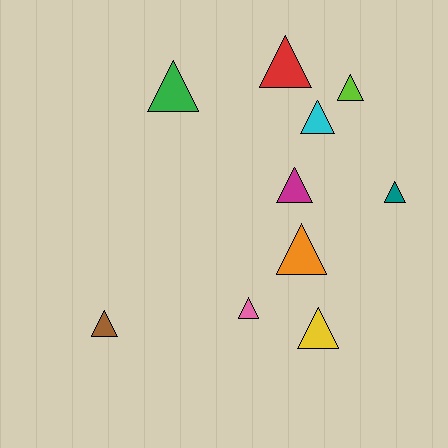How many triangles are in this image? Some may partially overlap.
There are 10 triangles.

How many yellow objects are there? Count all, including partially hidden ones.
There is 1 yellow object.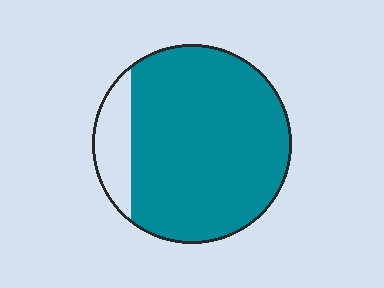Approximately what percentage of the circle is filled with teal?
Approximately 85%.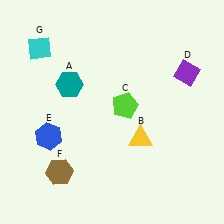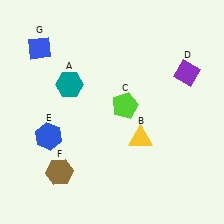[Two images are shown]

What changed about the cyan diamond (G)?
In Image 1, G is cyan. In Image 2, it changed to blue.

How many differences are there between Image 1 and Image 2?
There is 1 difference between the two images.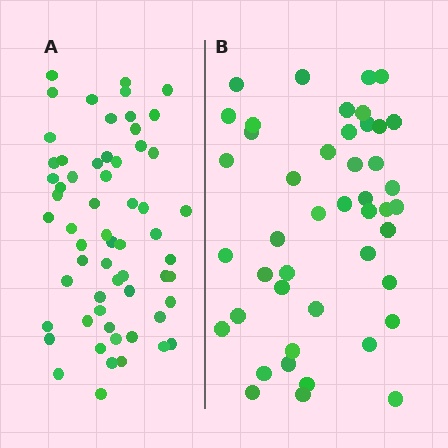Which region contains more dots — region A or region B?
Region A (the left region) has more dots.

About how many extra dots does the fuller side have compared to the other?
Region A has approximately 15 more dots than region B.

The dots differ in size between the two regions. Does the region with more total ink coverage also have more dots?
No. Region B has more total ink coverage because its dots are larger, but region A actually contains more individual dots. Total area can be misleading — the number of items is what matters here.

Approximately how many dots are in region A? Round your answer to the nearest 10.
About 60 dots.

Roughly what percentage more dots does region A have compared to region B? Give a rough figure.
About 35% more.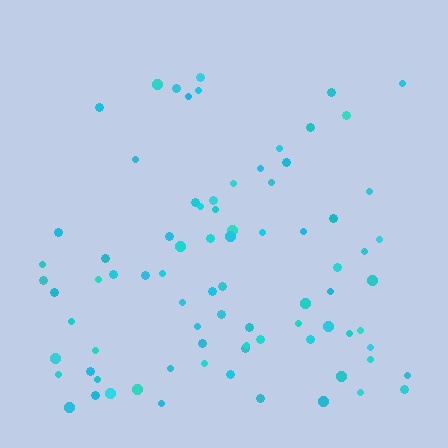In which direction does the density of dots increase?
From top to bottom, with the bottom side densest.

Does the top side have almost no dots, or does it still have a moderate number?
Still a moderate number, just noticeably fewer than the bottom.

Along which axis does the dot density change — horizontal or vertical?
Vertical.